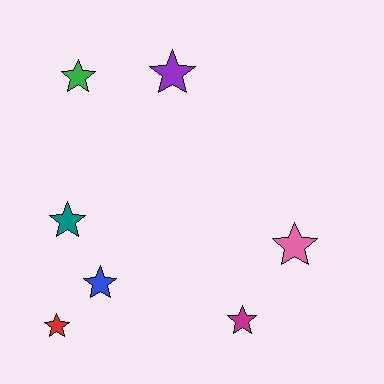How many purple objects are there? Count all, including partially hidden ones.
There is 1 purple object.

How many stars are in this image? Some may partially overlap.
There are 7 stars.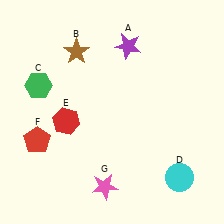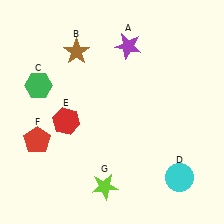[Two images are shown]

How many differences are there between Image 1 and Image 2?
There is 1 difference between the two images.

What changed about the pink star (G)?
In Image 1, G is pink. In Image 2, it changed to lime.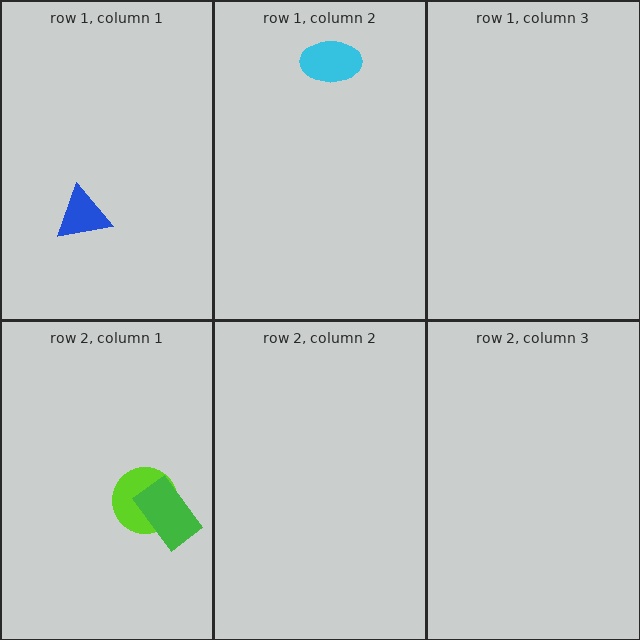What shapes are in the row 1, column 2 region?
The cyan ellipse.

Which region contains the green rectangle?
The row 2, column 1 region.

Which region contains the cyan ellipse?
The row 1, column 2 region.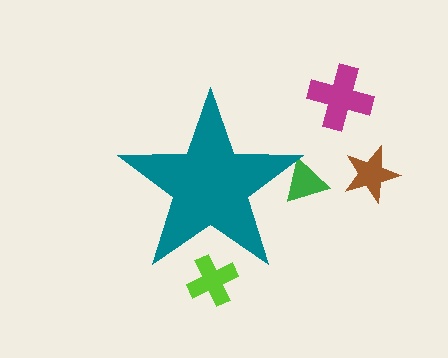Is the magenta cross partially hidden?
No, the magenta cross is fully visible.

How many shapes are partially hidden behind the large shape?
2 shapes are partially hidden.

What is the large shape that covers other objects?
A teal star.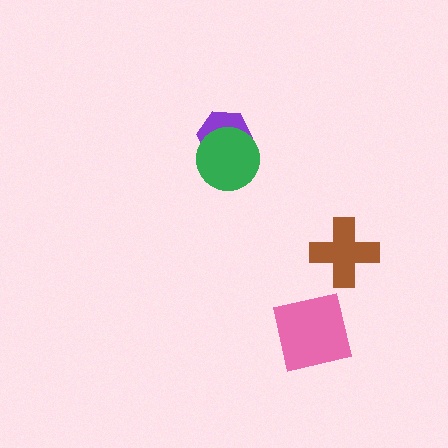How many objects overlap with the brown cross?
0 objects overlap with the brown cross.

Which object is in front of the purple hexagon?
The green circle is in front of the purple hexagon.